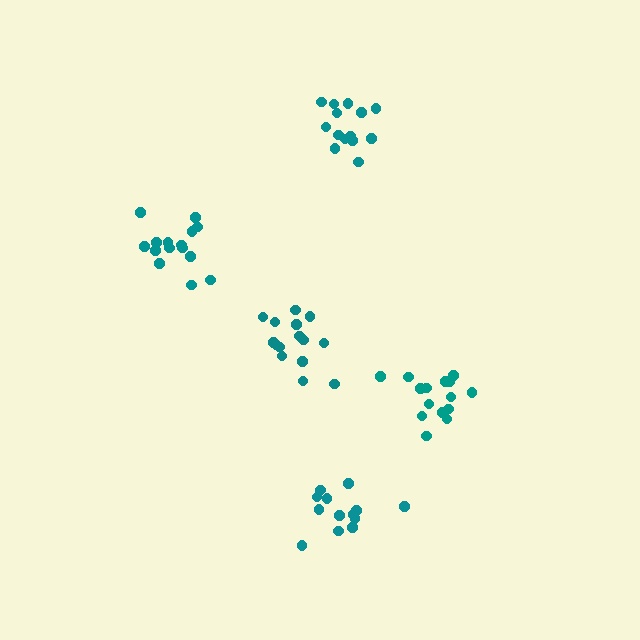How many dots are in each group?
Group 1: 15 dots, Group 2: 13 dots, Group 3: 14 dots, Group 4: 15 dots, Group 5: 15 dots (72 total).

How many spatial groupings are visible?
There are 5 spatial groupings.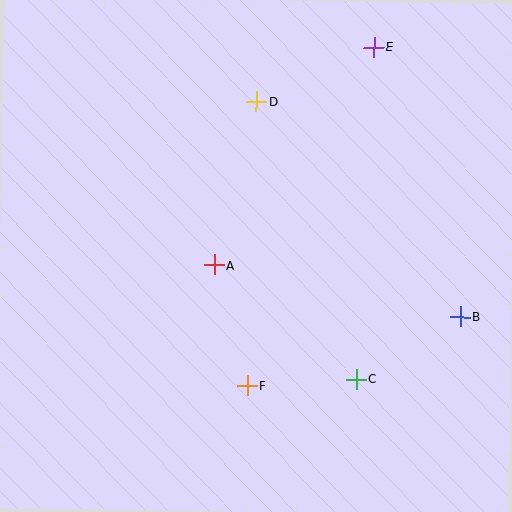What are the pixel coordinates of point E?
Point E is at (374, 47).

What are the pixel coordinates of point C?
Point C is at (356, 379).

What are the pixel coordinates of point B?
Point B is at (460, 317).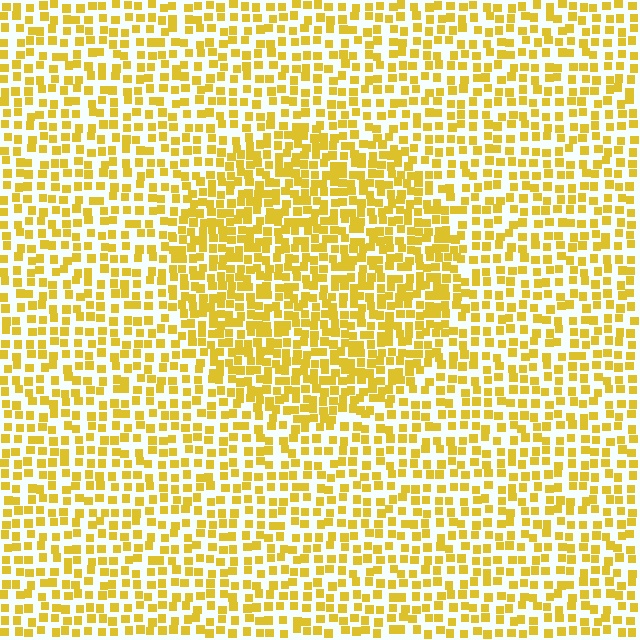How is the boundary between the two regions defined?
The boundary is defined by a change in element density (approximately 1.6x ratio). All elements are the same color, size, and shape.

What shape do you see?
I see a circle.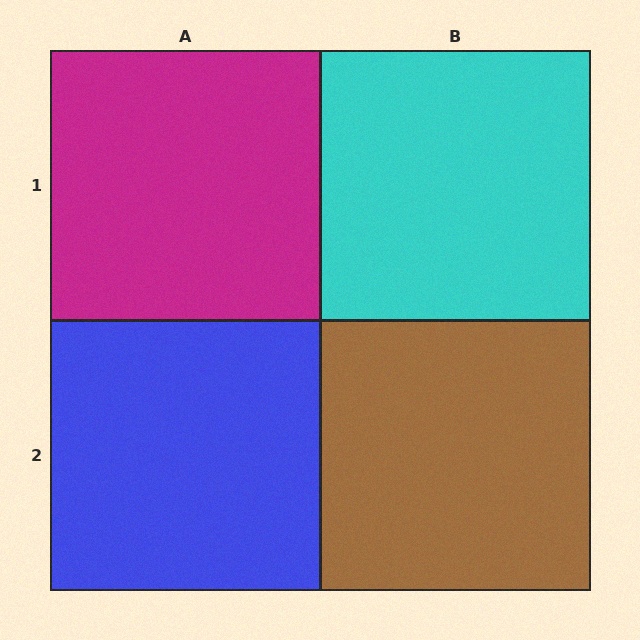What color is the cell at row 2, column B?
Brown.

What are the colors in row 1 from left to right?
Magenta, cyan.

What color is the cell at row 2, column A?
Blue.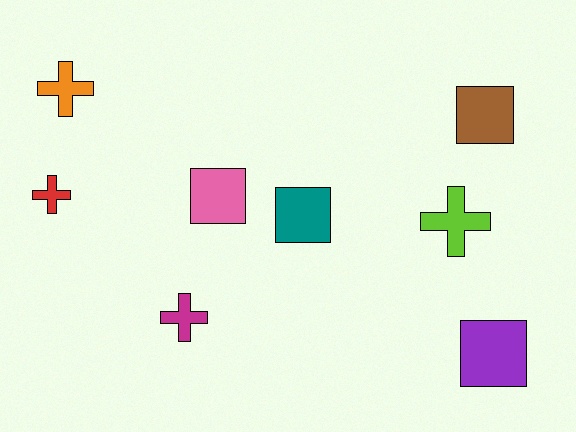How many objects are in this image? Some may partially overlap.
There are 8 objects.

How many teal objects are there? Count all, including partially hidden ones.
There is 1 teal object.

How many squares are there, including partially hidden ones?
There are 4 squares.